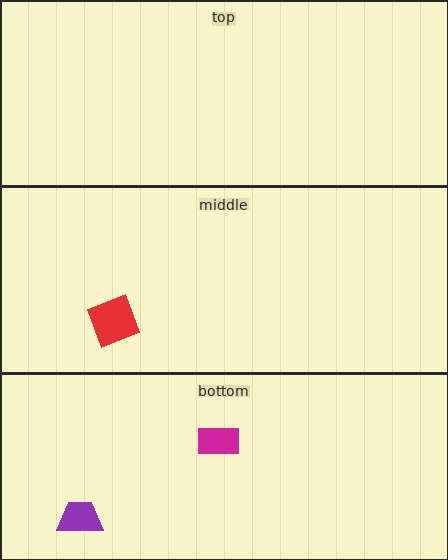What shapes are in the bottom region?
The magenta rectangle, the purple trapezoid.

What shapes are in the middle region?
The red square.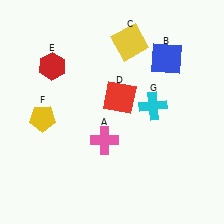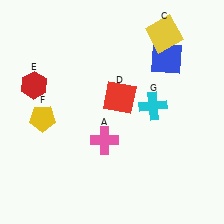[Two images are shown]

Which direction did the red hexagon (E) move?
The red hexagon (E) moved down.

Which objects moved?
The objects that moved are: the yellow square (C), the red hexagon (E).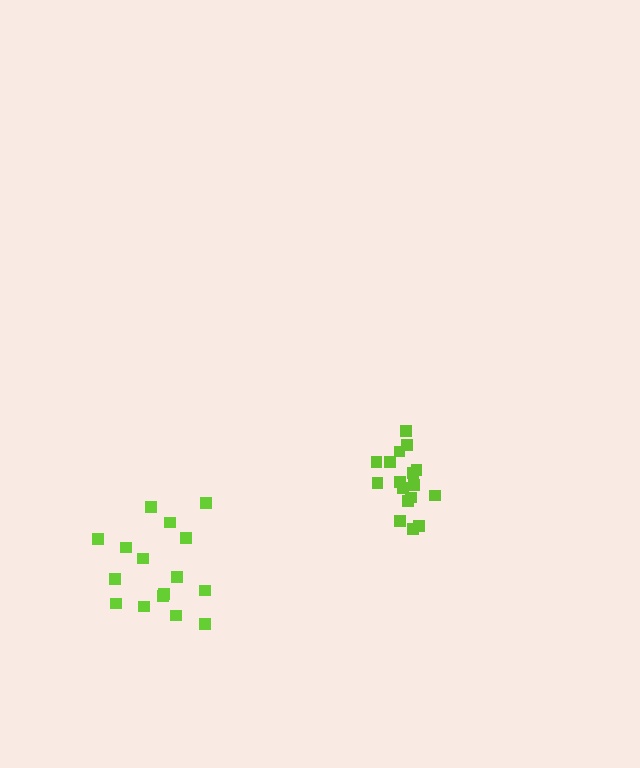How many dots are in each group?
Group 1: 17 dots, Group 2: 16 dots (33 total).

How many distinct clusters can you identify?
There are 2 distinct clusters.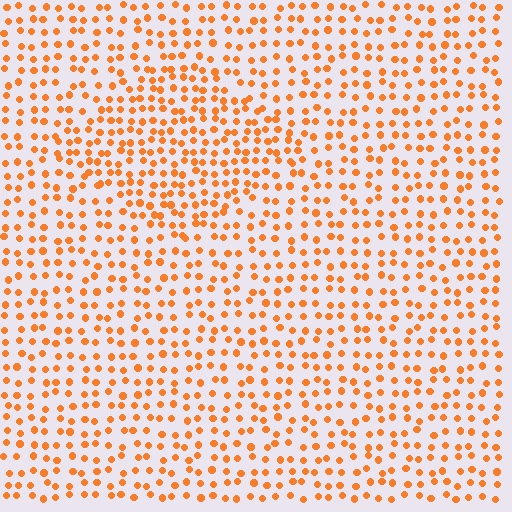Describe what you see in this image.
The image contains small orange elements arranged at two different densities. A diamond-shaped region is visible where the elements are more densely packed than the surrounding area.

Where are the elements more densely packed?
The elements are more densely packed inside the diamond boundary.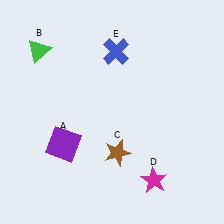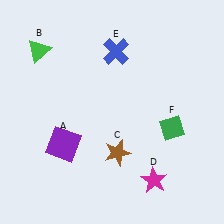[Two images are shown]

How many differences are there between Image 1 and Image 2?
There is 1 difference between the two images.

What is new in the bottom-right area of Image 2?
A green diamond (F) was added in the bottom-right area of Image 2.